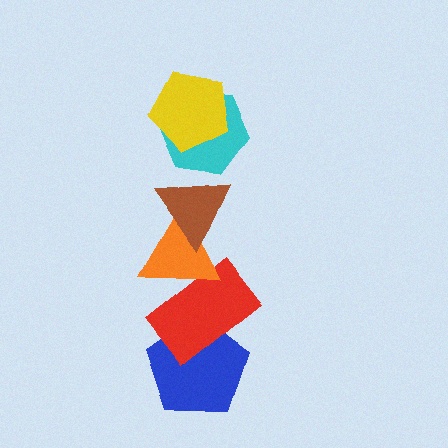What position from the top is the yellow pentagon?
The yellow pentagon is 1st from the top.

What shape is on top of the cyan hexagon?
The yellow pentagon is on top of the cyan hexagon.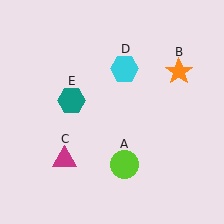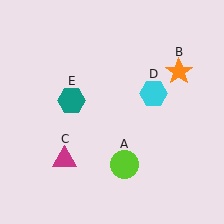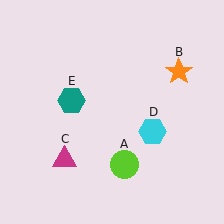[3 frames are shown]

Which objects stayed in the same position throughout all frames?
Lime circle (object A) and orange star (object B) and magenta triangle (object C) and teal hexagon (object E) remained stationary.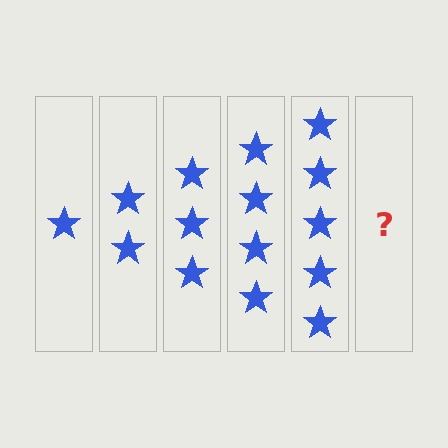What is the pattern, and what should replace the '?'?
The pattern is that each step adds one more star. The '?' should be 6 stars.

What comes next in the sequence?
The next element should be 6 stars.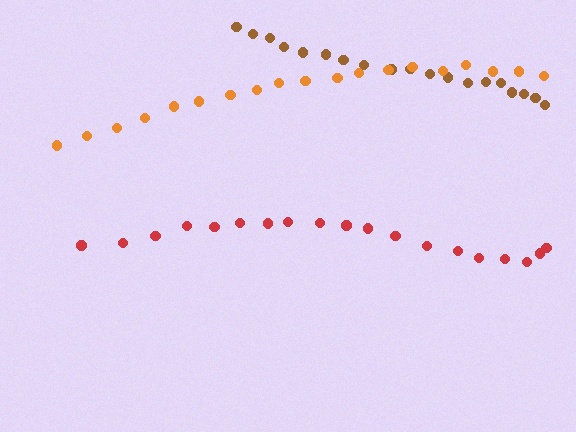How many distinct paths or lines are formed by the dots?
There are 3 distinct paths.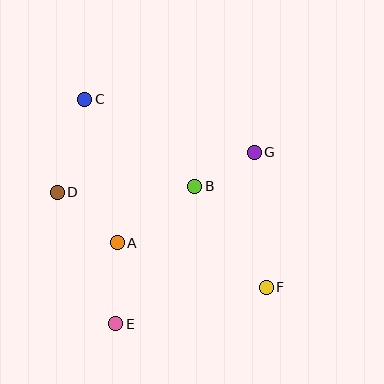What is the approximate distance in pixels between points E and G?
The distance between E and G is approximately 220 pixels.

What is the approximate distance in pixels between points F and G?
The distance between F and G is approximately 135 pixels.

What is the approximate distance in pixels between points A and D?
The distance between A and D is approximately 78 pixels.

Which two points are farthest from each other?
Points C and F are farthest from each other.